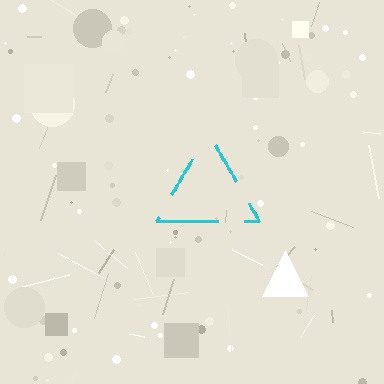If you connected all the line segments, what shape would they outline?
They would outline a triangle.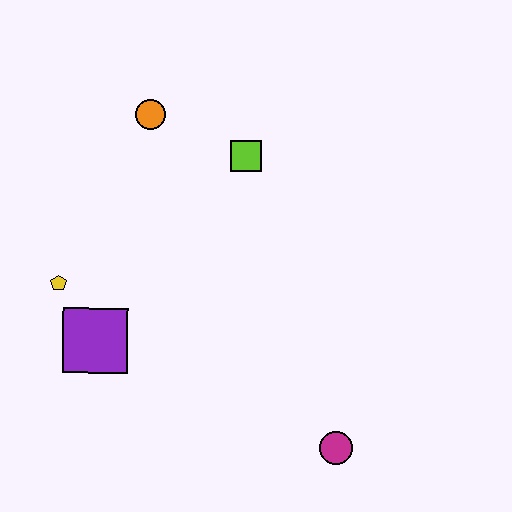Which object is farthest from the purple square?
The magenta circle is farthest from the purple square.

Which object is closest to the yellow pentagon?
The purple square is closest to the yellow pentagon.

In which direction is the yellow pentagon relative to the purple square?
The yellow pentagon is above the purple square.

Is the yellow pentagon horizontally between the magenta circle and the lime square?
No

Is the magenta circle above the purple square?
No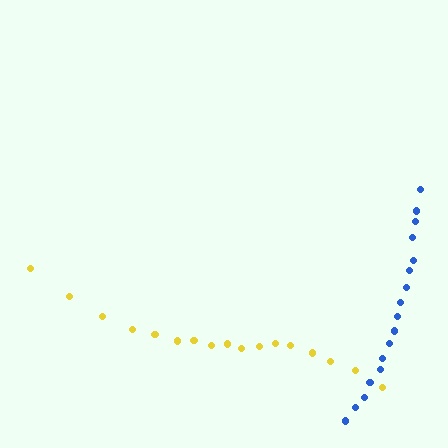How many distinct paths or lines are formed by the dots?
There are 2 distinct paths.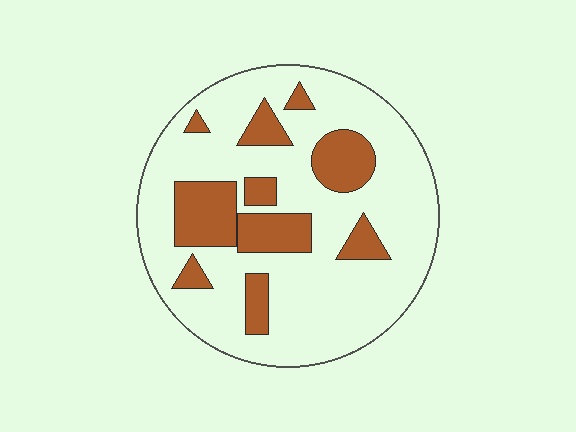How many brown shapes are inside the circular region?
10.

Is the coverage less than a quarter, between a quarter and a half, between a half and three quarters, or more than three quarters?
Less than a quarter.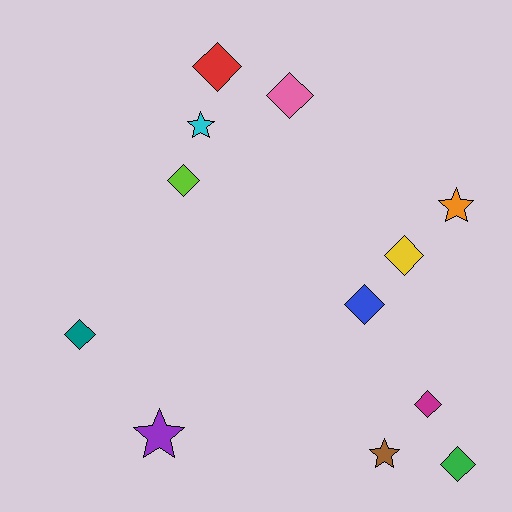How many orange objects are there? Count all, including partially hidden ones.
There is 1 orange object.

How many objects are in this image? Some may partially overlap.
There are 12 objects.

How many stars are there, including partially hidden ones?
There are 4 stars.